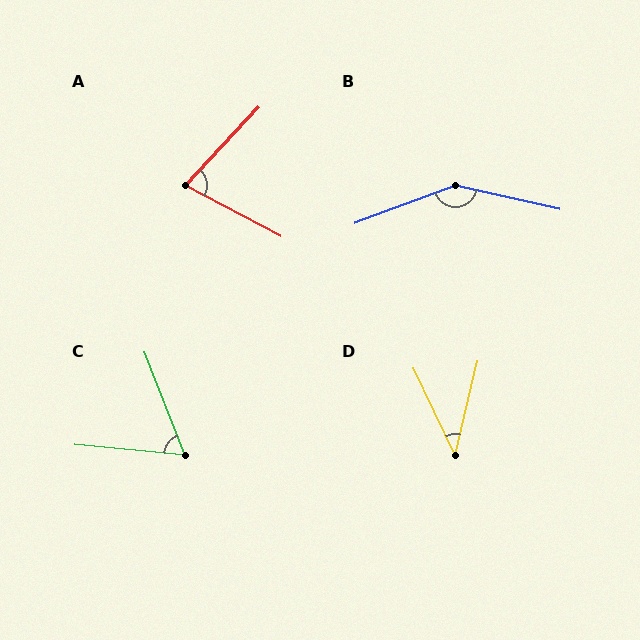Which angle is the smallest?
D, at approximately 39 degrees.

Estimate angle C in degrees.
Approximately 63 degrees.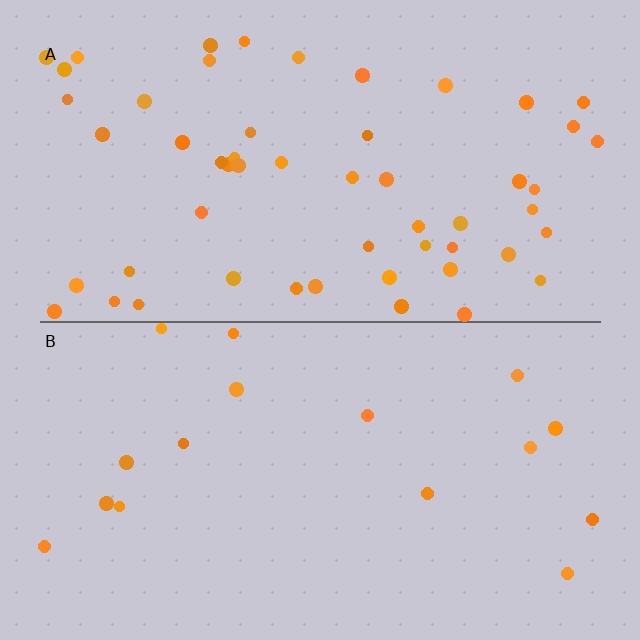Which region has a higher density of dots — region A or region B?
A (the top).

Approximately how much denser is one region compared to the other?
Approximately 3.3× — region A over region B.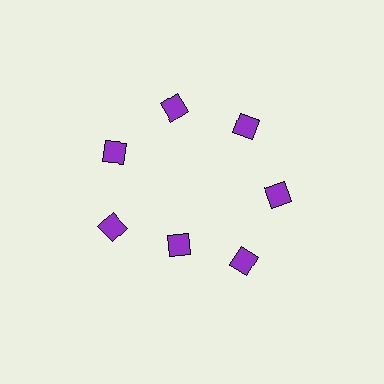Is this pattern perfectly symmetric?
No. The 7 purple diamonds are arranged in a ring, but one element near the 6 o'clock position is pulled inward toward the center, breaking the 7-fold rotational symmetry.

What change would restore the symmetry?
The symmetry would be restored by moving it outward, back onto the ring so that all 7 diamonds sit at equal angles and equal distance from the center.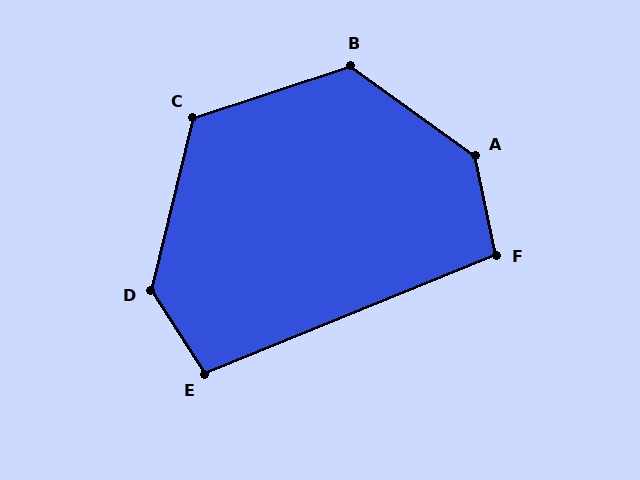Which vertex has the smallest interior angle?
F, at approximately 100 degrees.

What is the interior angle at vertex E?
Approximately 101 degrees (obtuse).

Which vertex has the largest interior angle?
A, at approximately 137 degrees.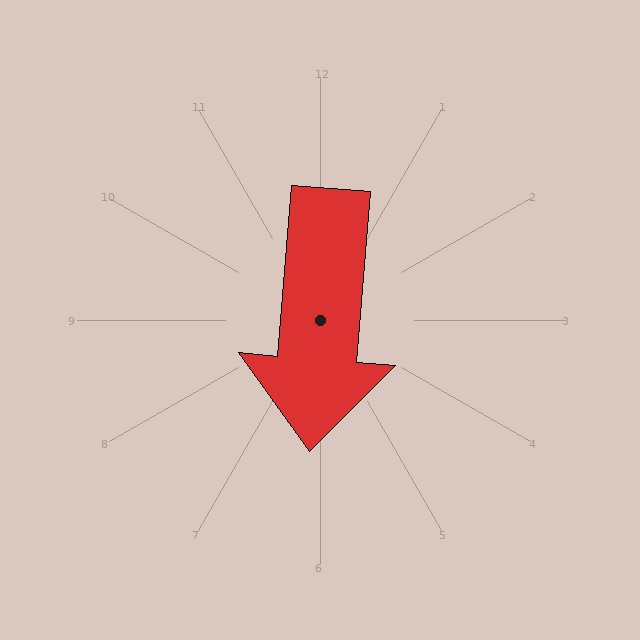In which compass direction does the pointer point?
South.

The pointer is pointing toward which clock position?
Roughly 6 o'clock.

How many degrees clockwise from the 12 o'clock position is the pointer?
Approximately 185 degrees.